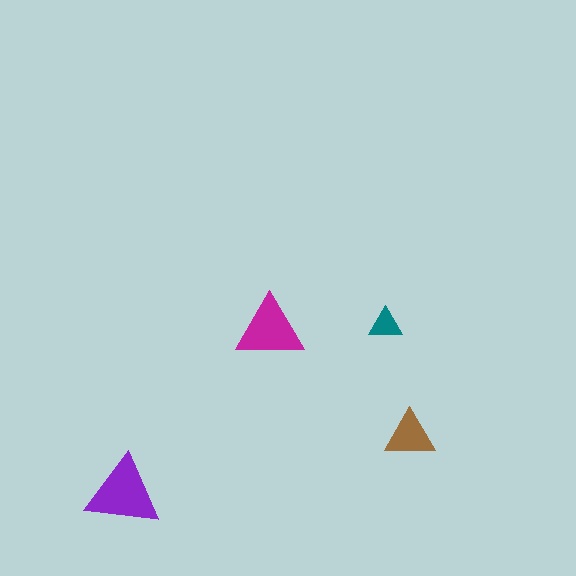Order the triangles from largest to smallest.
the purple one, the magenta one, the brown one, the teal one.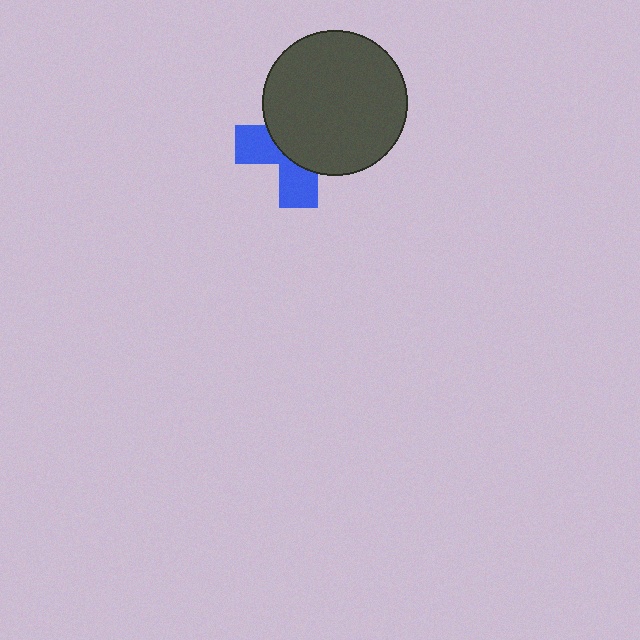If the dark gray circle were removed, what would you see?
You would see the complete blue cross.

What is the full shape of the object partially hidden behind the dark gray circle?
The partially hidden object is a blue cross.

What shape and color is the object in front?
The object in front is a dark gray circle.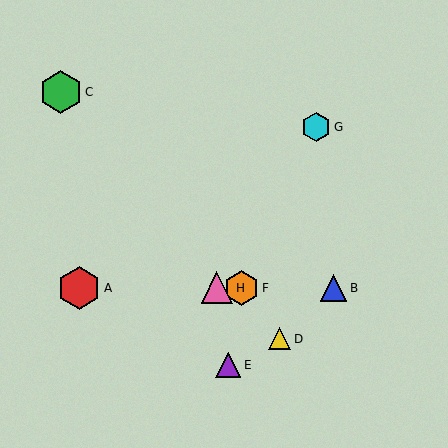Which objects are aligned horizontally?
Objects A, B, F, H are aligned horizontally.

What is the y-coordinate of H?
Object H is at y≈288.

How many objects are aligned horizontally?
4 objects (A, B, F, H) are aligned horizontally.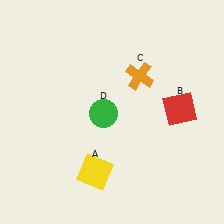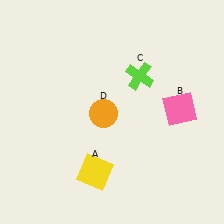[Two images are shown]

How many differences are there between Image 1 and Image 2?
There are 3 differences between the two images.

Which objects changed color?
B changed from red to pink. C changed from orange to lime. D changed from green to orange.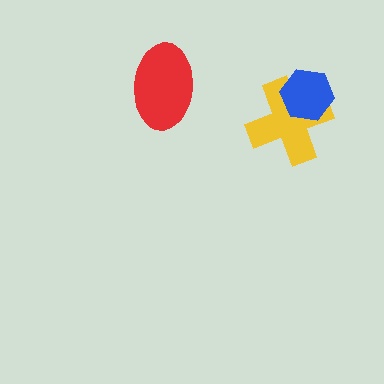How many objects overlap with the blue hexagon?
1 object overlaps with the blue hexagon.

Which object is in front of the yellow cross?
The blue hexagon is in front of the yellow cross.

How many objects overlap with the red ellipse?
0 objects overlap with the red ellipse.